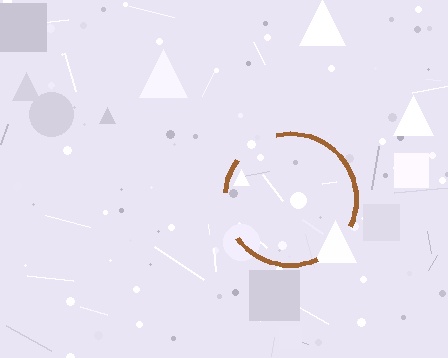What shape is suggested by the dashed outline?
The dashed outline suggests a circle.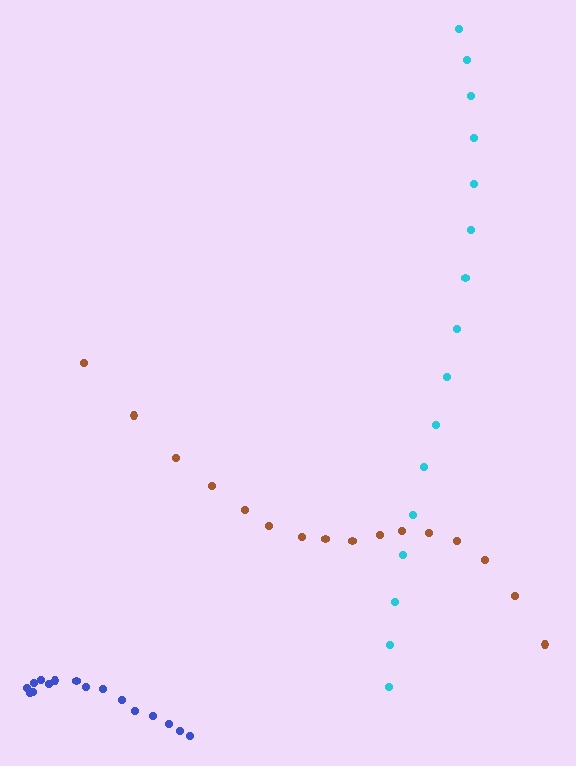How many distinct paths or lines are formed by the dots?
There are 3 distinct paths.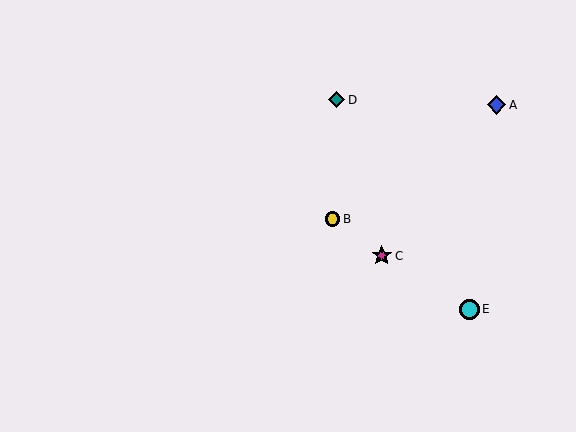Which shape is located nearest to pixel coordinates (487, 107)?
The blue diamond (labeled A) at (497, 105) is nearest to that location.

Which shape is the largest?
The magenta star (labeled C) is the largest.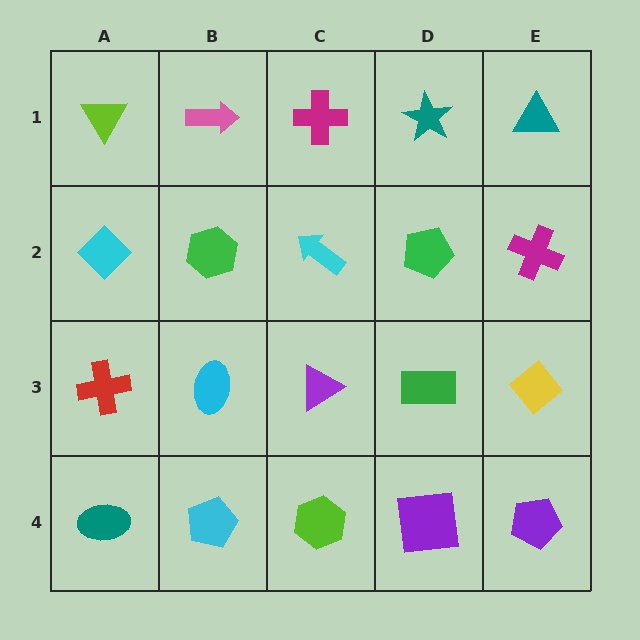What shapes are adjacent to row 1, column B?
A green hexagon (row 2, column B), a lime triangle (row 1, column A), a magenta cross (row 1, column C).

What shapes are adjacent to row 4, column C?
A purple triangle (row 3, column C), a cyan pentagon (row 4, column B), a purple square (row 4, column D).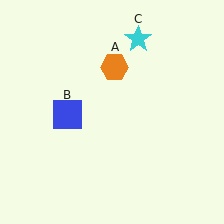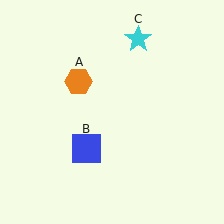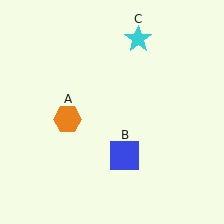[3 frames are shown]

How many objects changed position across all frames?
2 objects changed position: orange hexagon (object A), blue square (object B).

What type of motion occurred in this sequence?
The orange hexagon (object A), blue square (object B) rotated counterclockwise around the center of the scene.